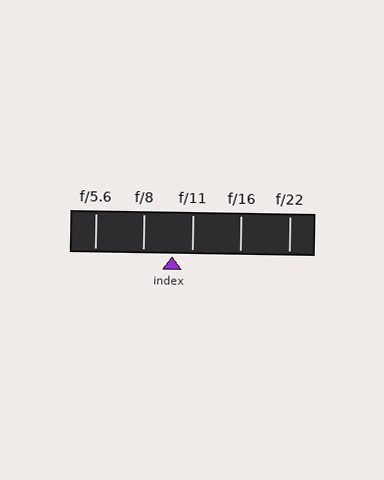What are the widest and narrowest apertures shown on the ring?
The widest aperture shown is f/5.6 and the narrowest is f/22.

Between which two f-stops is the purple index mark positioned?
The index mark is between f/8 and f/11.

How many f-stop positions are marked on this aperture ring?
There are 5 f-stop positions marked.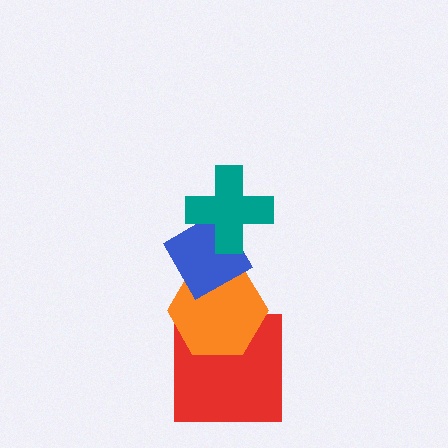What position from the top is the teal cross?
The teal cross is 1st from the top.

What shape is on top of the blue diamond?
The teal cross is on top of the blue diamond.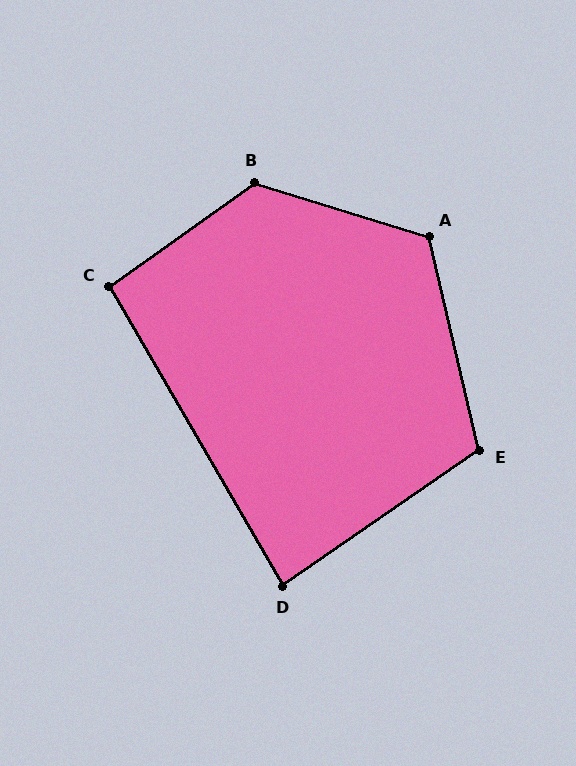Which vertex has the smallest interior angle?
D, at approximately 86 degrees.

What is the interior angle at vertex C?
Approximately 95 degrees (obtuse).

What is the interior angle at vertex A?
Approximately 121 degrees (obtuse).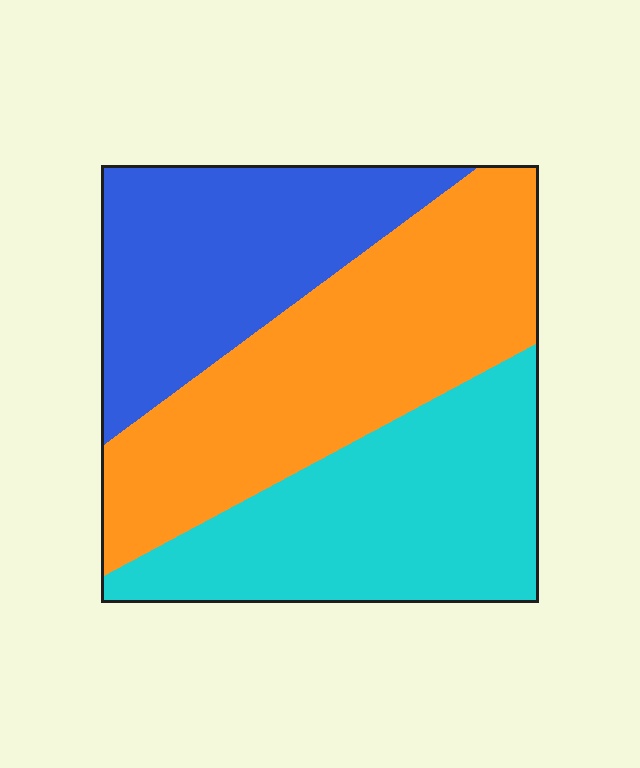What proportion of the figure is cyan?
Cyan covers roughly 35% of the figure.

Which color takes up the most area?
Orange, at roughly 40%.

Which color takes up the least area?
Blue, at roughly 30%.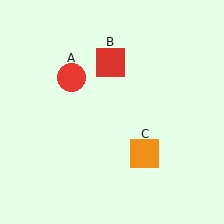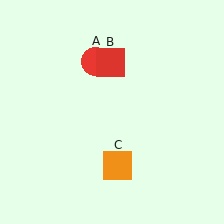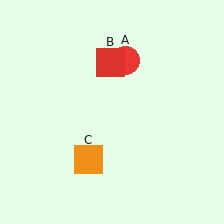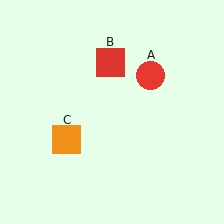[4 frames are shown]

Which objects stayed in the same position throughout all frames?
Red square (object B) remained stationary.